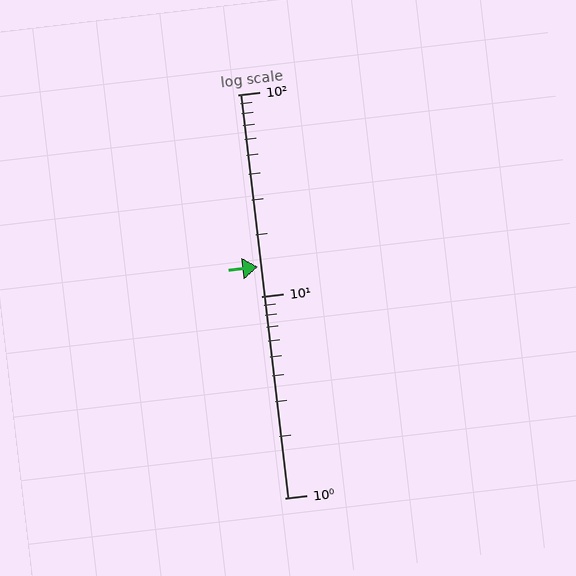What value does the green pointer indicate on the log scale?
The pointer indicates approximately 14.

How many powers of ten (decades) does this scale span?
The scale spans 2 decades, from 1 to 100.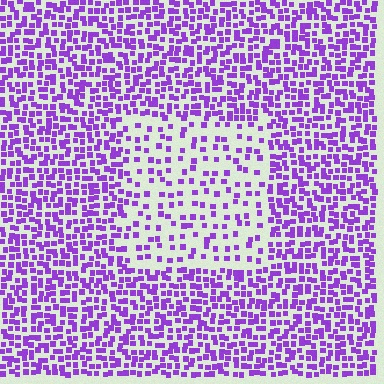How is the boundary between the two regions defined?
The boundary is defined by a change in element density (approximately 2.3x ratio). All elements are the same color, size, and shape.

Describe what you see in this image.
The image contains small purple elements arranged at two different densities. A rectangle-shaped region is visible where the elements are less densely packed than the surrounding area.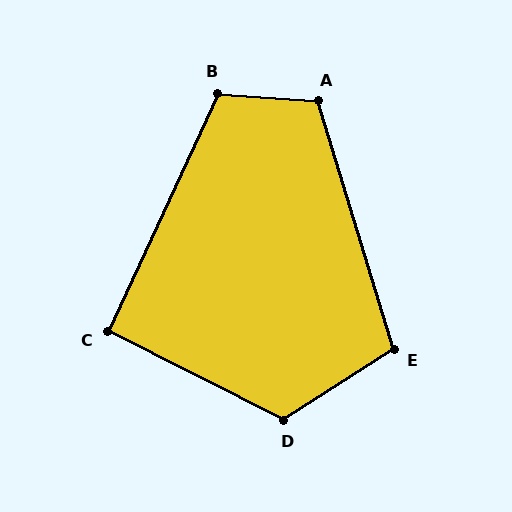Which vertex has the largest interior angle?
D, at approximately 120 degrees.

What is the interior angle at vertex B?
Approximately 111 degrees (obtuse).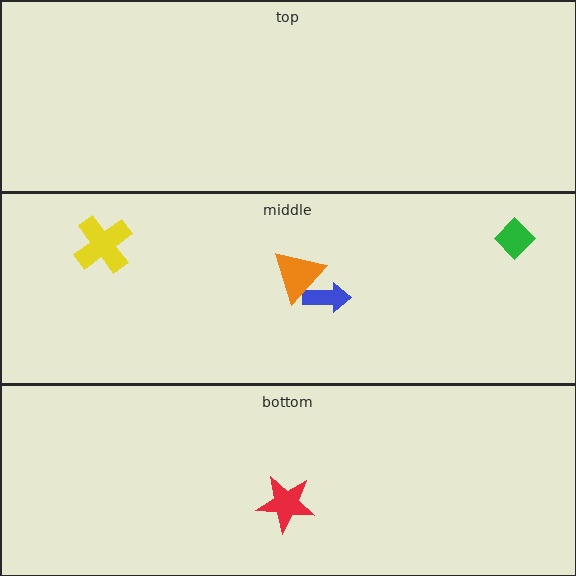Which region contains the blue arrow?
The middle region.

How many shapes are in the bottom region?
1.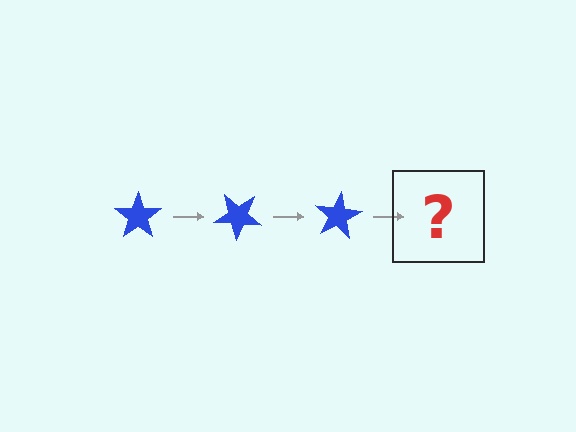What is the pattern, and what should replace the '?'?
The pattern is that the star rotates 40 degrees each step. The '?' should be a blue star rotated 120 degrees.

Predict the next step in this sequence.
The next step is a blue star rotated 120 degrees.